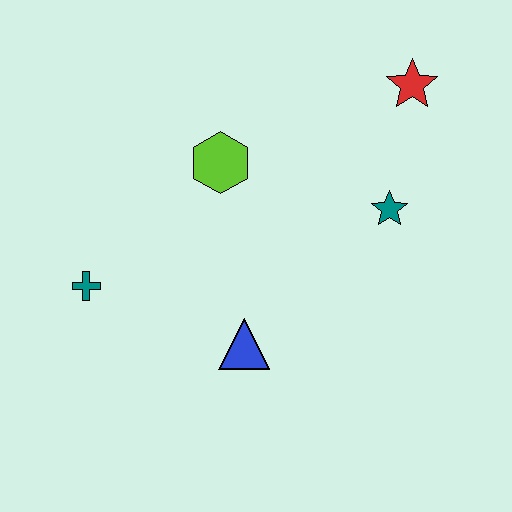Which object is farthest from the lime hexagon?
The red star is farthest from the lime hexagon.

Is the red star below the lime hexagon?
No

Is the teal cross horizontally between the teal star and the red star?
No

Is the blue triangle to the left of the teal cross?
No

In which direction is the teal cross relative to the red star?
The teal cross is to the left of the red star.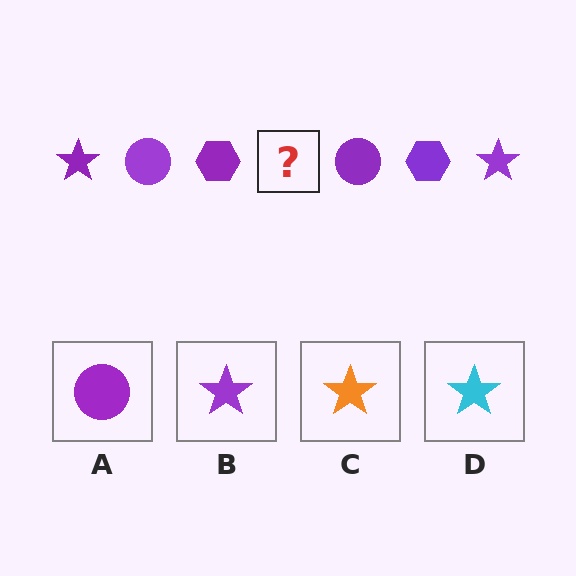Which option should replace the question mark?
Option B.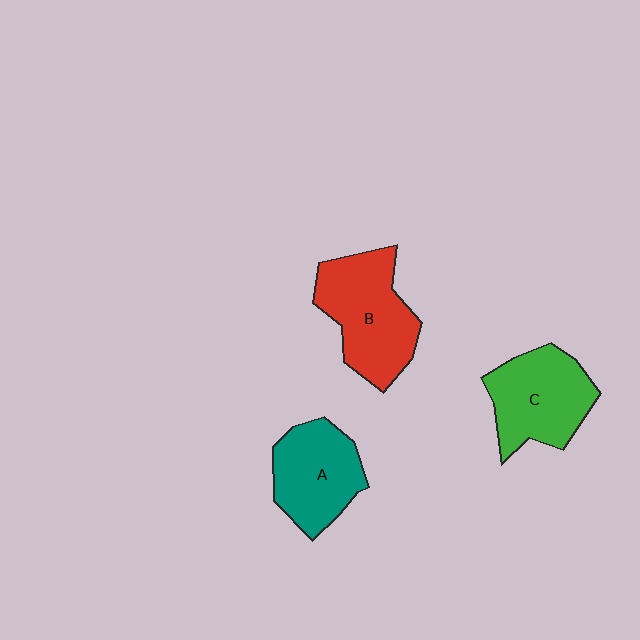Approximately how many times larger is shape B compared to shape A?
Approximately 1.2 times.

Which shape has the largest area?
Shape B (red).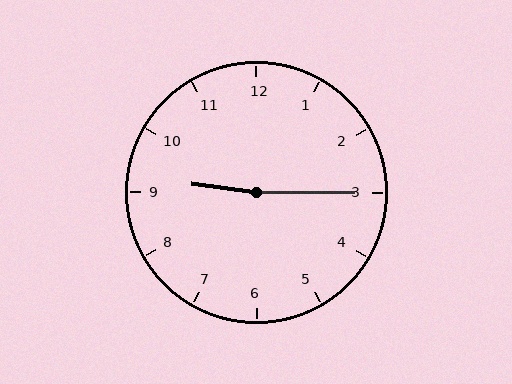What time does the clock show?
9:15.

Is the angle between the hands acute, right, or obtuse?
It is obtuse.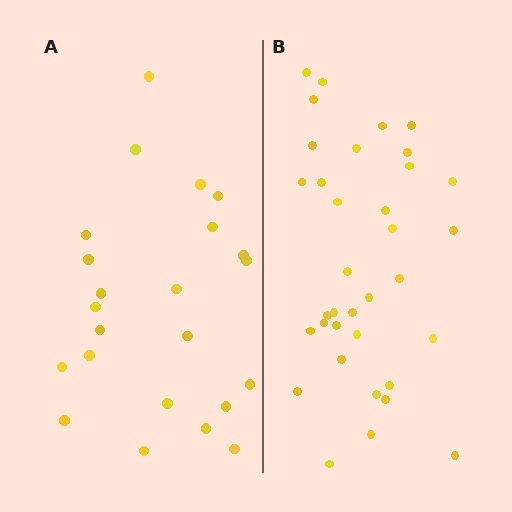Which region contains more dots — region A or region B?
Region B (the right region) has more dots.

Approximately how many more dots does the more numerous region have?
Region B has roughly 12 or so more dots than region A.